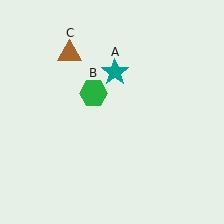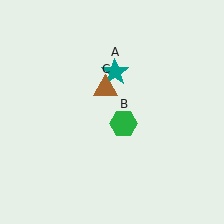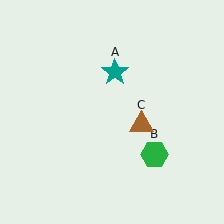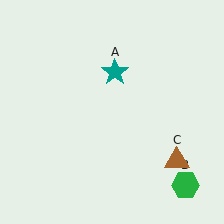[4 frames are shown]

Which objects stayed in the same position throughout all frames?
Teal star (object A) remained stationary.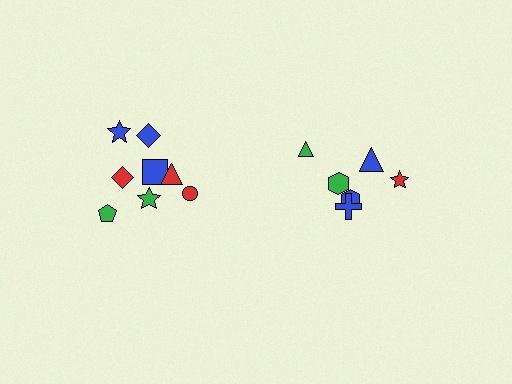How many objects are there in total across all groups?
There are 14 objects.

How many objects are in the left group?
There are 8 objects.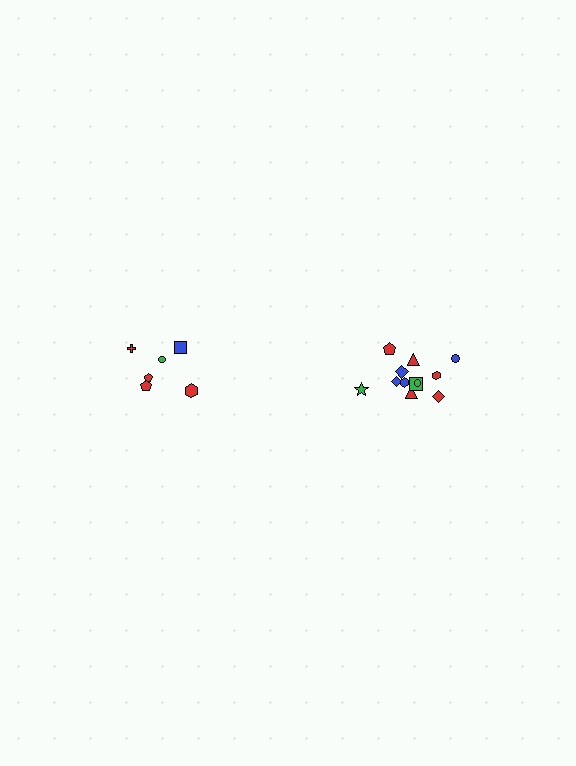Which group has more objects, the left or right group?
The right group.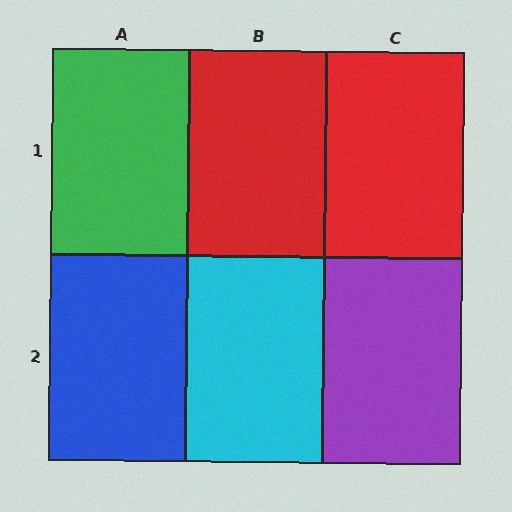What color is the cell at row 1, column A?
Green.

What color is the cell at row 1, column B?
Red.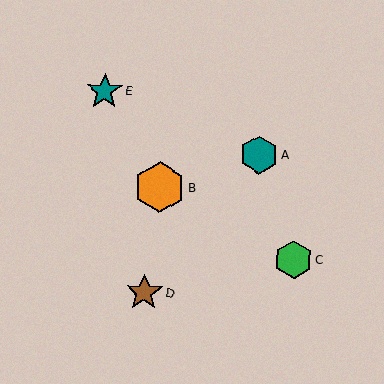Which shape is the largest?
The orange hexagon (labeled B) is the largest.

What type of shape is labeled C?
Shape C is a green hexagon.